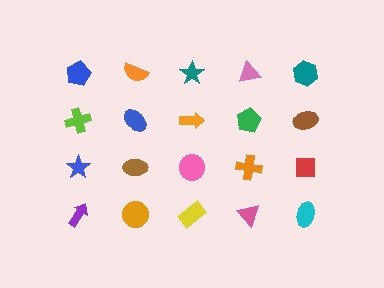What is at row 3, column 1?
A blue star.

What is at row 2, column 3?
An orange arrow.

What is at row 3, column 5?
A red square.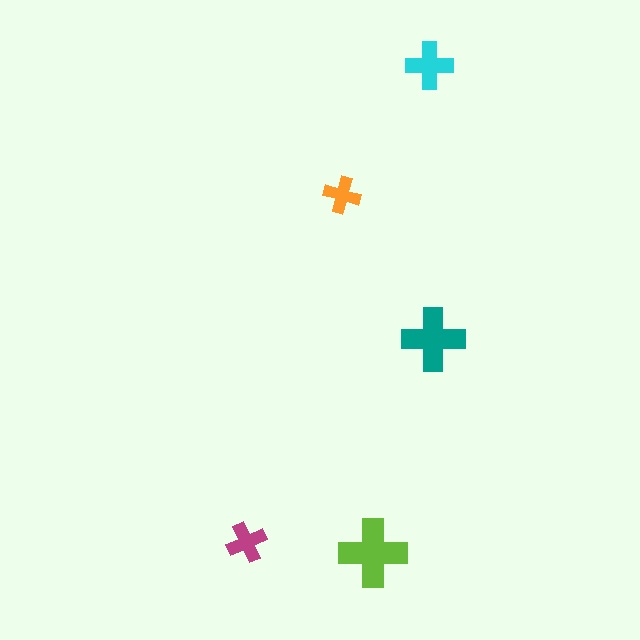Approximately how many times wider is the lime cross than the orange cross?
About 2 times wider.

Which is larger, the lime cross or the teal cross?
The lime one.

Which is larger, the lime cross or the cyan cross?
The lime one.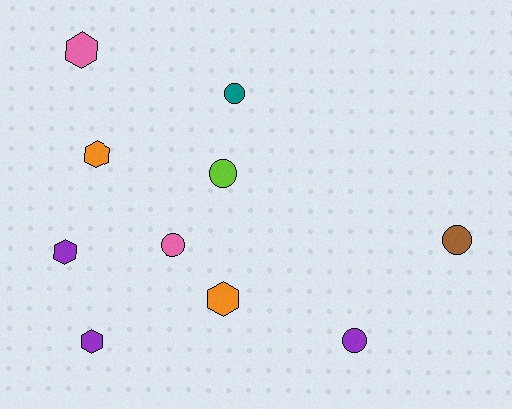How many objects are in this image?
There are 10 objects.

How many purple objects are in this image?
There are 3 purple objects.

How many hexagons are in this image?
There are 5 hexagons.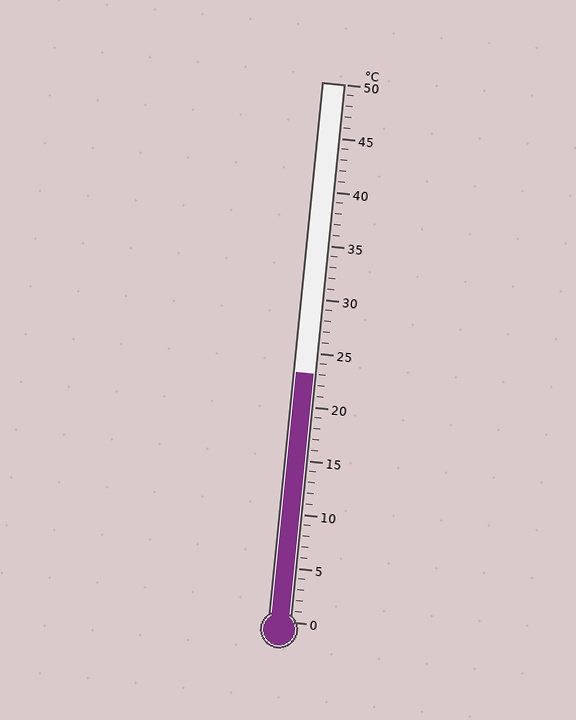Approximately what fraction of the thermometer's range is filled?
The thermometer is filled to approximately 45% of its range.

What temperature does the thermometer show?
The thermometer shows approximately 23°C.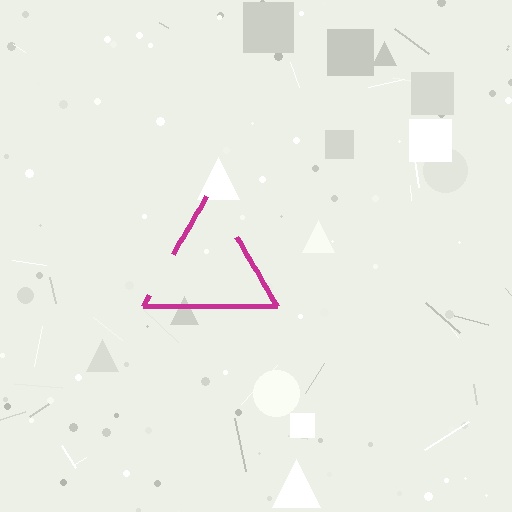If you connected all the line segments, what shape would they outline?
They would outline a triangle.